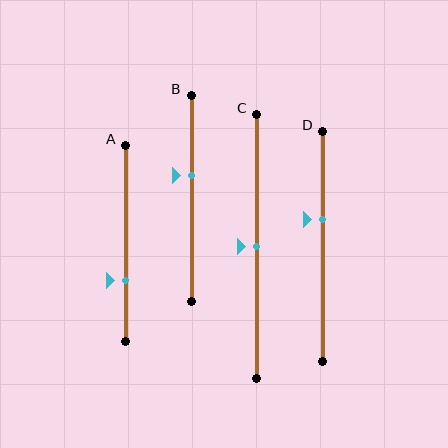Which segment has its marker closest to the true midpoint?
Segment C has its marker closest to the true midpoint.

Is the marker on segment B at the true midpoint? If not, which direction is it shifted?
No, the marker on segment B is shifted upward by about 11% of the segment length.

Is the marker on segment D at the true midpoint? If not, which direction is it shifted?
No, the marker on segment D is shifted upward by about 12% of the segment length.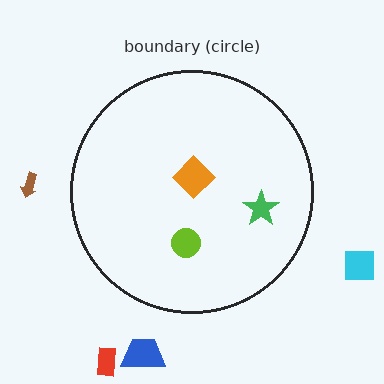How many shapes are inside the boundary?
3 inside, 4 outside.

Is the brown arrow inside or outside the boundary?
Outside.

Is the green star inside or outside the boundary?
Inside.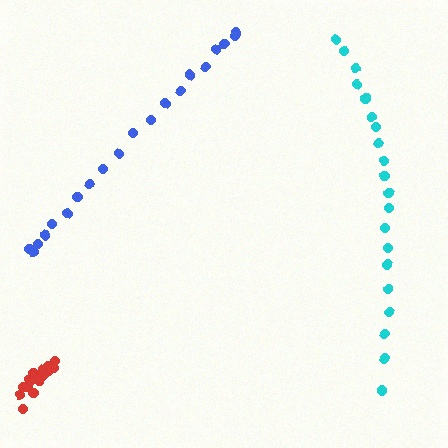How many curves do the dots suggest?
There are 3 distinct paths.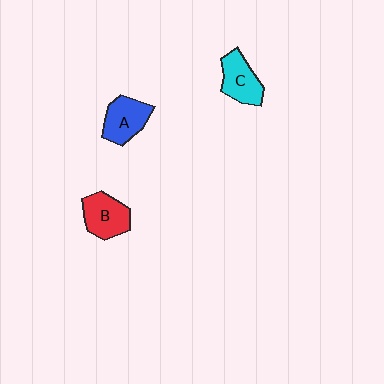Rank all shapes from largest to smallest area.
From largest to smallest: B (red), A (blue), C (cyan).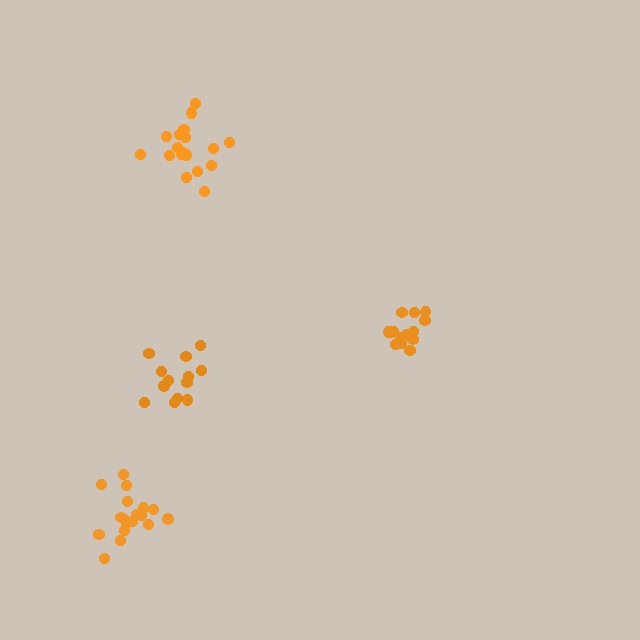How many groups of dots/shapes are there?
There are 4 groups.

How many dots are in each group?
Group 1: 18 dots, Group 2: 13 dots, Group 3: 14 dots, Group 4: 18 dots (63 total).